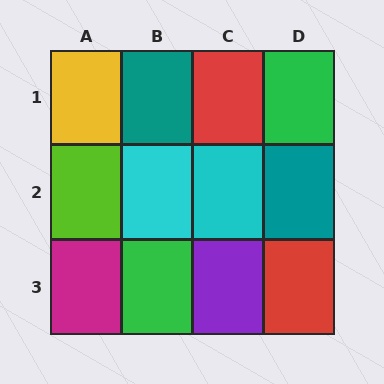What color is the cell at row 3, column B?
Green.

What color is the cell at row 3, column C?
Purple.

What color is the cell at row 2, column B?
Cyan.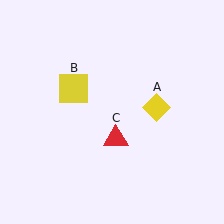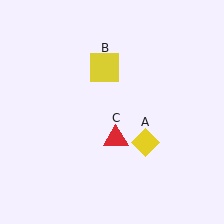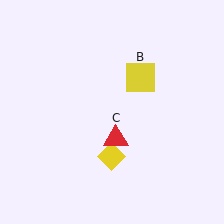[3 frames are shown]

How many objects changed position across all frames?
2 objects changed position: yellow diamond (object A), yellow square (object B).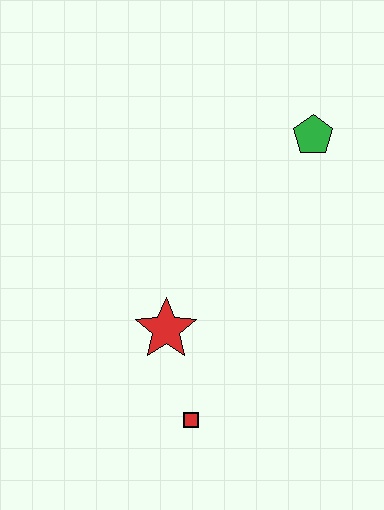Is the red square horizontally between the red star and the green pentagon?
Yes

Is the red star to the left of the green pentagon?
Yes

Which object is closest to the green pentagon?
The red star is closest to the green pentagon.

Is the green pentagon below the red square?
No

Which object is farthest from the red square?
The green pentagon is farthest from the red square.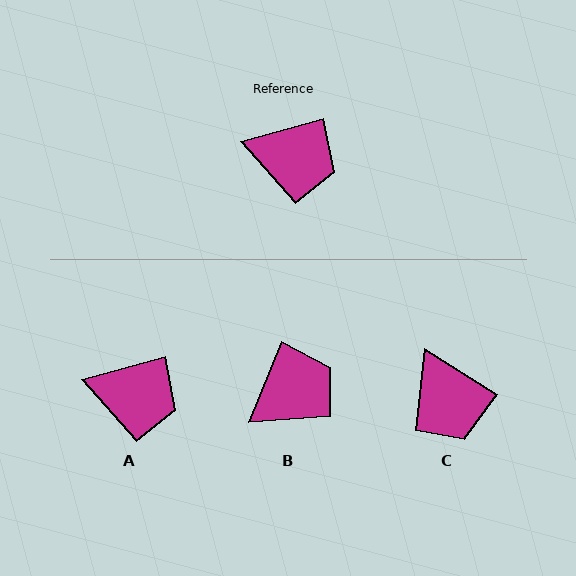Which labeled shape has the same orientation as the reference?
A.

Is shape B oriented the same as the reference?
No, it is off by about 52 degrees.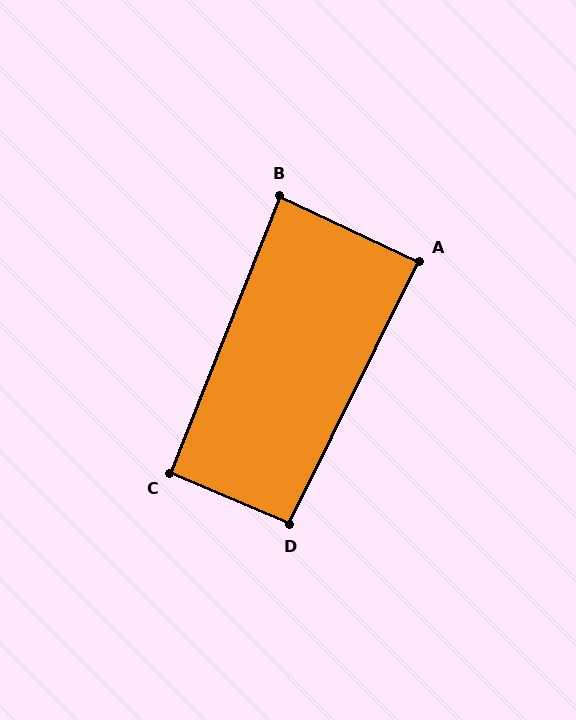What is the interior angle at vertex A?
Approximately 89 degrees (approximately right).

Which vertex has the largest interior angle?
D, at approximately 94 degrees.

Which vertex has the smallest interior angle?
B, at approximately 86 degrees.